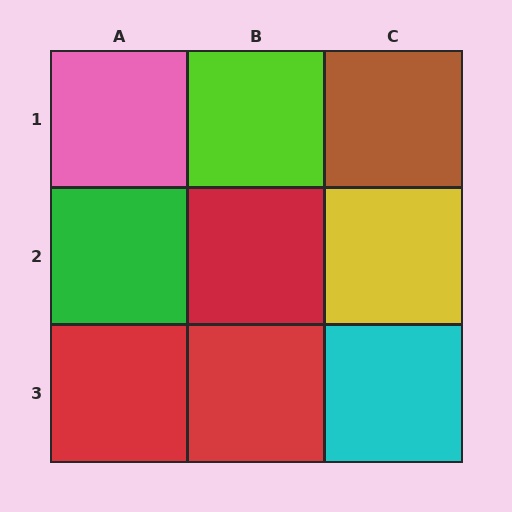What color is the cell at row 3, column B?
Red.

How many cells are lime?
1 cell is lime.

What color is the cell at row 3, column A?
Red.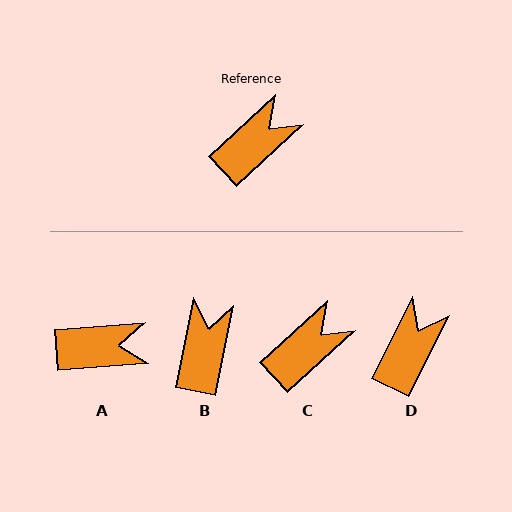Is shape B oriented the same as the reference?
No, it is off by about 36 degrees.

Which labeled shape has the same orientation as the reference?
C.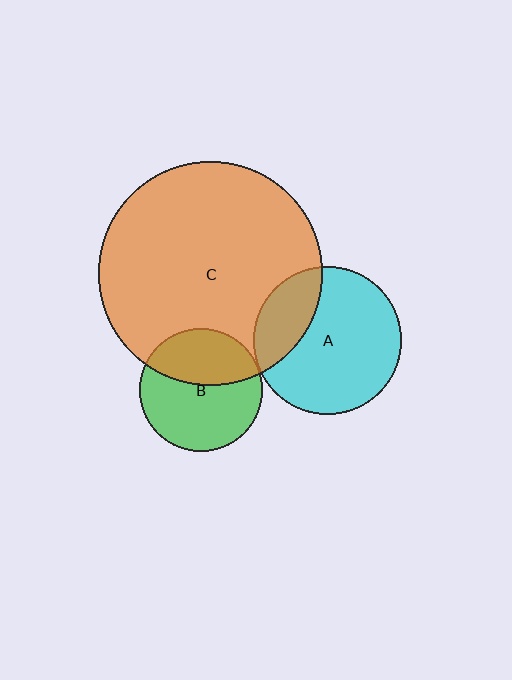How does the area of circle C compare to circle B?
Approximately 3.3 times.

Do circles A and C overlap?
Yes.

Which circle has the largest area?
Circle C (orange).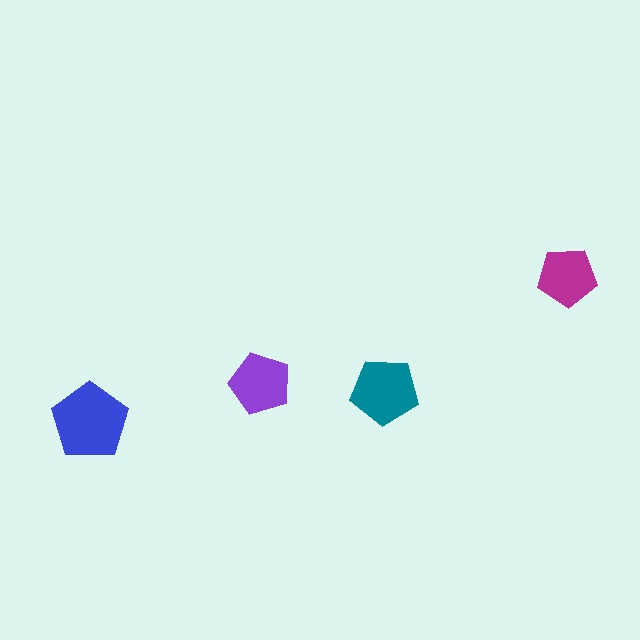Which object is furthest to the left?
The blue pentagon is leftmost.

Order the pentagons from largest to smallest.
the blue one, the teal one, the purple one, the magenta one.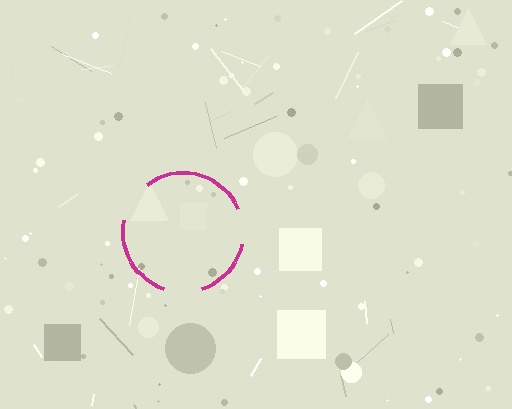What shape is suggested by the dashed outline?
The dashed outline suggests a circle.